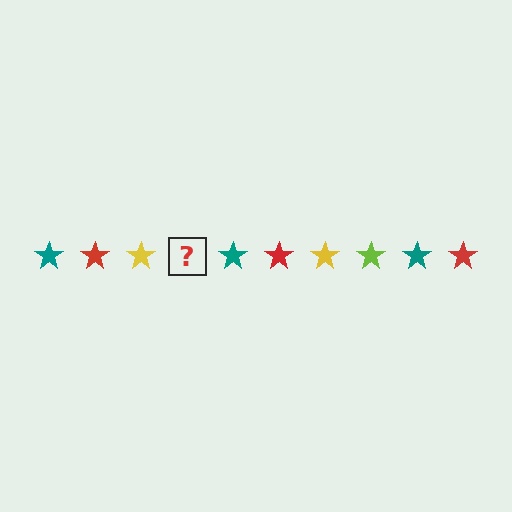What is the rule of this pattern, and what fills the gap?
The rule is that the pattern cycles through teal, red, yellow, lime stars. The gap should be filled with a lime star.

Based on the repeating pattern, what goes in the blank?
The blank should be a lime star.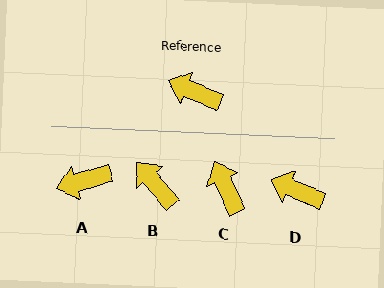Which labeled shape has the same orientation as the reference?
D.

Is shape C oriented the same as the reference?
No, it is off by about 44 degrees.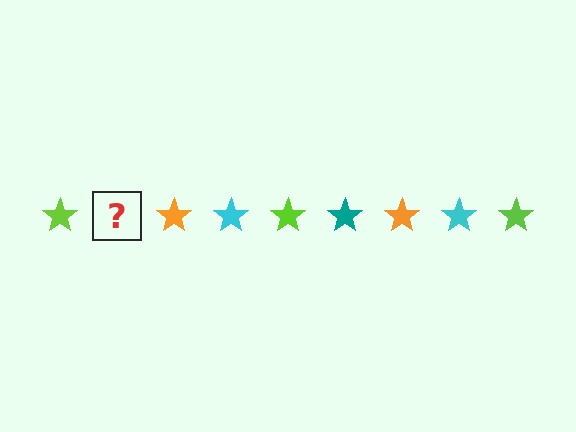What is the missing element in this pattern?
The missing element is a teal star.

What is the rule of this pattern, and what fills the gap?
The rule is that the pattern cycles through lime, teal, orange, cyan stars. The gap should be filled with a teal star.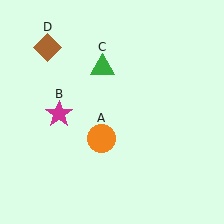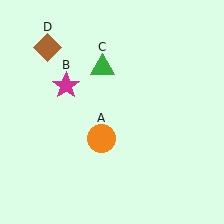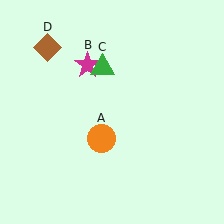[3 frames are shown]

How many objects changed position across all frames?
1 object changed position: magenta star (object B).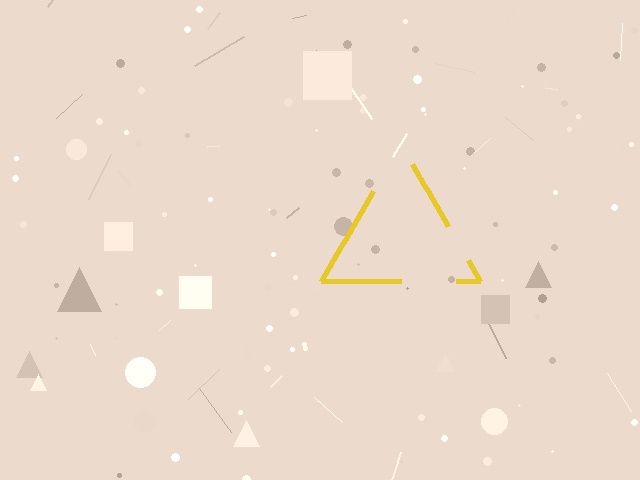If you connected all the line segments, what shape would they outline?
They would outline a triangle.